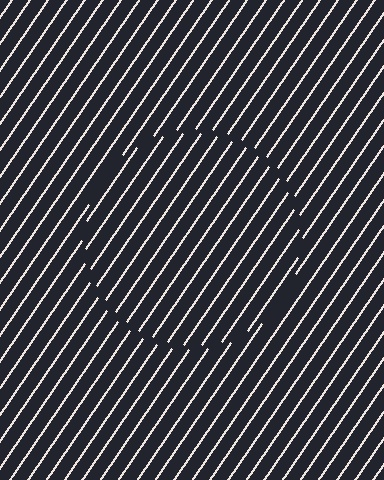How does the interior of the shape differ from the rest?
The interior of the shape contains the same grating, shifted by half a period — the contour is defined by the phase discontinuity where line-ends from the inner and outer gratings abut.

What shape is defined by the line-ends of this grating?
An illusory circle. The interior of the shape contains the same grating, shifted by half a period — the contour is defined by the phase discontinuity where line-ends from the inner and outer gratings abut.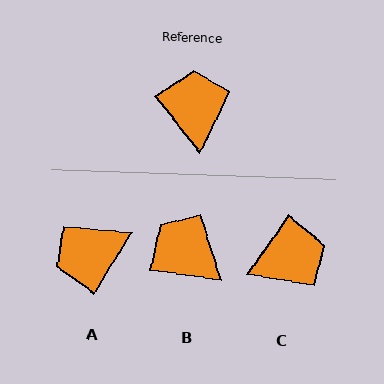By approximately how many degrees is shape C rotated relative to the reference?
Approximately 74 degrees clockwise.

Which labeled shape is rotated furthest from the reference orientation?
A, about 111 degrees away.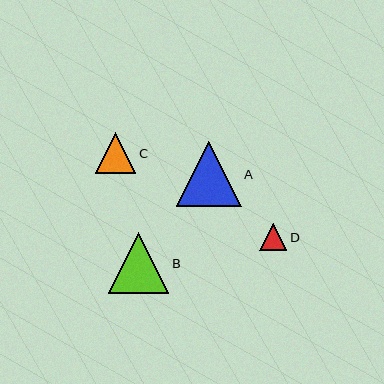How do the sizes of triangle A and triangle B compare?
Triangle A and triangle B are approximately the same size.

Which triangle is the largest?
Triangle A is the largest with a size of approximately 65 pixels.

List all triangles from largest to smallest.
From largest to smallest: A, B, C, D.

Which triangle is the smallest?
Triangle D is the smallest with a size of approximately 27 pixels.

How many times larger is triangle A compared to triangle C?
Triangle A is approximately 1.6 times the size of triangle C.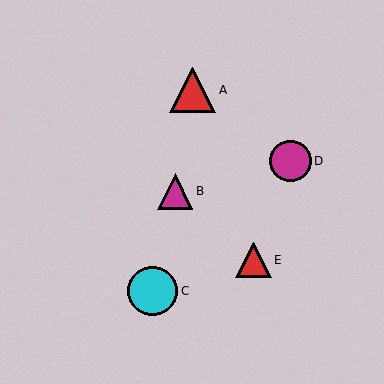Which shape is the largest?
The cyan circle (labeled C) is the largest.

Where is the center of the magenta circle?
The center of the magenta circle is at (291, 161).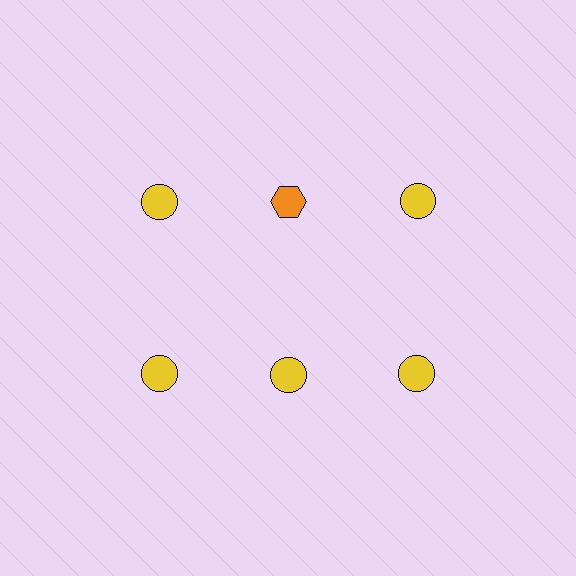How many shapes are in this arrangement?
There are 6 shapes arranged in a grid pattern.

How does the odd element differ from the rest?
It differs in both color (orange instead of yellow) and shape (hexagon instead of circle).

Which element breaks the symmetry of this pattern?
The orange hexagon in the top row, second from left column breaks the symmetry. All other shapes are yellow circles.